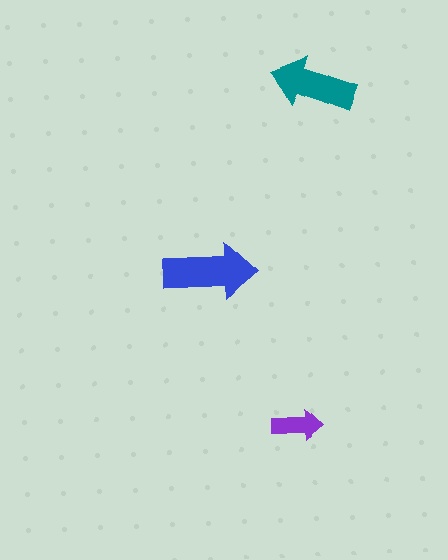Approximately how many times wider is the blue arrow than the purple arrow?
About 2 times wider.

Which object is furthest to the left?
The blue arrow is leftmost.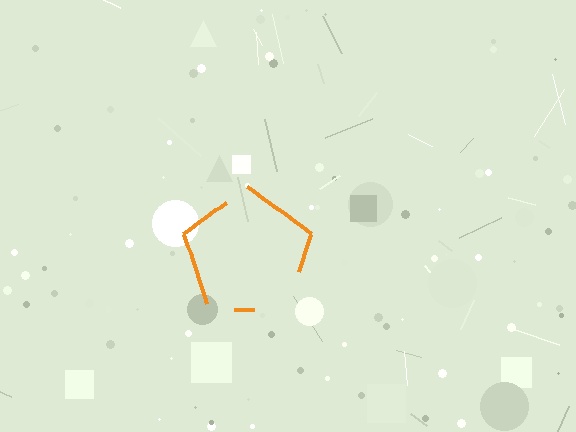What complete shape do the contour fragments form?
The contour fragments form a pentagon.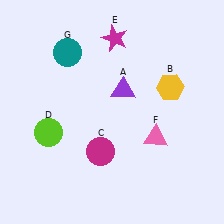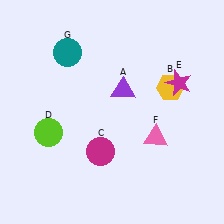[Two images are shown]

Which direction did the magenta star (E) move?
The magenta star (E) moved right.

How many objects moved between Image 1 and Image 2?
1 object moved between the two images.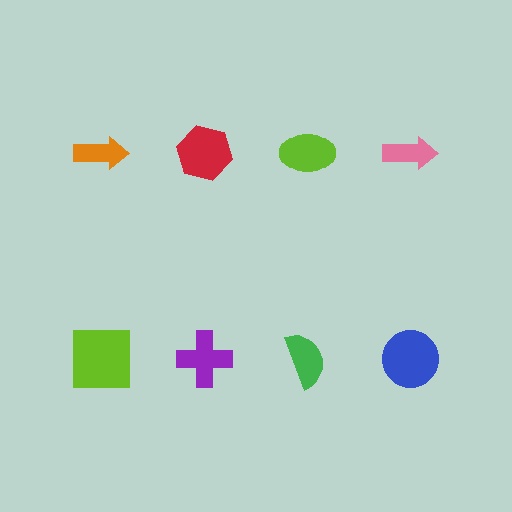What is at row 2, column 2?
A purple cross.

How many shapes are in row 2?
4 shapes.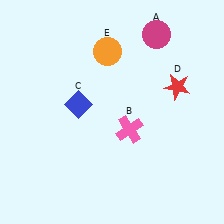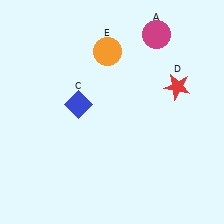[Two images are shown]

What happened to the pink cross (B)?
The pink cross (B) was removed in Image 2. It was in the bottom-right area of Image 1.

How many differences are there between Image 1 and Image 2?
There is 1 difference between the two images.